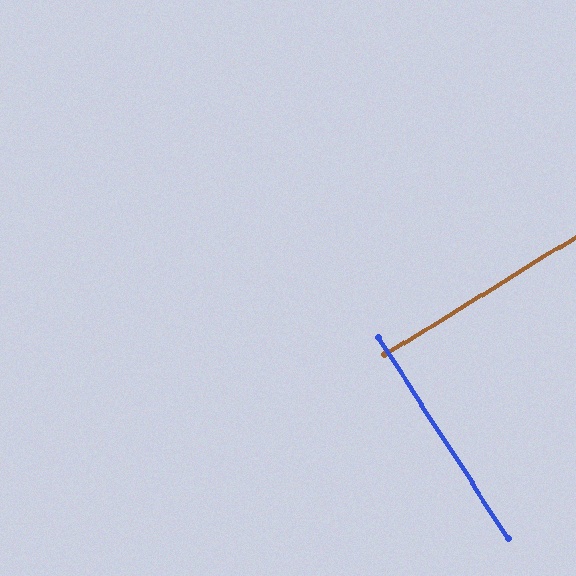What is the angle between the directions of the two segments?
Approximately 89 degrees.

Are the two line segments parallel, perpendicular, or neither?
Perpendicular — they meet at approximately 89°.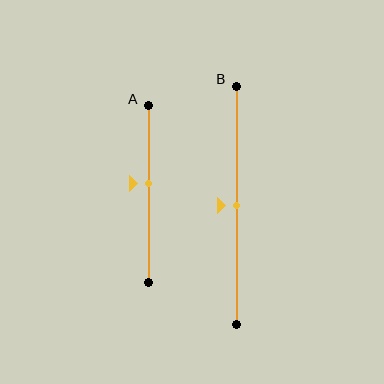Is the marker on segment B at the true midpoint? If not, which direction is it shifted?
Yes, the marker on segment B is at the true midpoint.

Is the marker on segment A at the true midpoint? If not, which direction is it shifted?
No, the marker on segment A is shifted upward by about 6% of the segment length.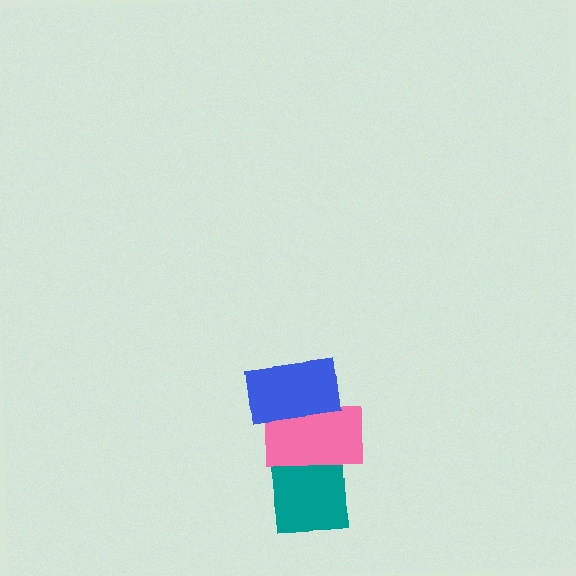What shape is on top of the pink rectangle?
The blue rectangle is on top of the pink rectangle.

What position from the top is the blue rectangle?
The blue rectangle is 1st from the top.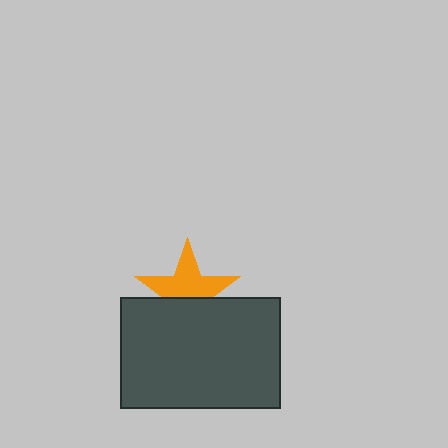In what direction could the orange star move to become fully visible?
The orange star could move up. That would shift it out from behind the dark gray rectangle entirely.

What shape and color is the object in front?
The object in front is a dark gray rectangle.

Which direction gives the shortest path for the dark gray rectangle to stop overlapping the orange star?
Moving down gives the shortest separation.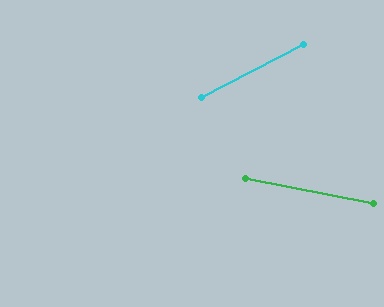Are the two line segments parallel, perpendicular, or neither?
Neither parallel nor perpendicular — they differ by about 39°.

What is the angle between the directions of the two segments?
Approximately 39 degrees.